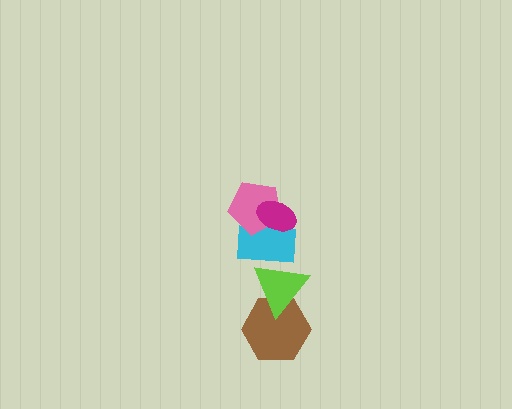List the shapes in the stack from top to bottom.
From top to bottom: the magenta ellipse, the pink pentagon, the cyan rectangle, the lime triangle, the brown hexagon.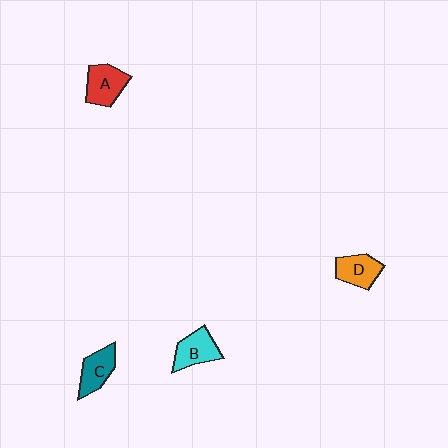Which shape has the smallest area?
Shape C (teal).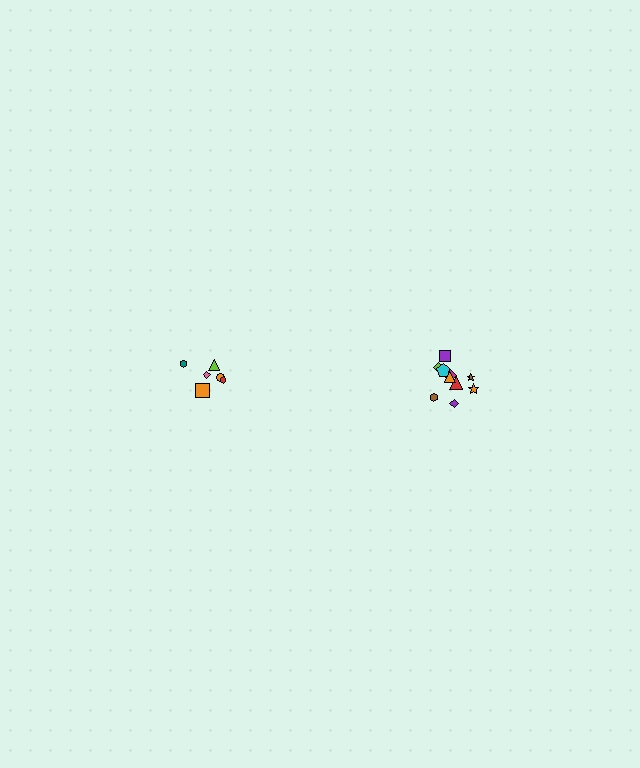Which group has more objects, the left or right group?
The right group.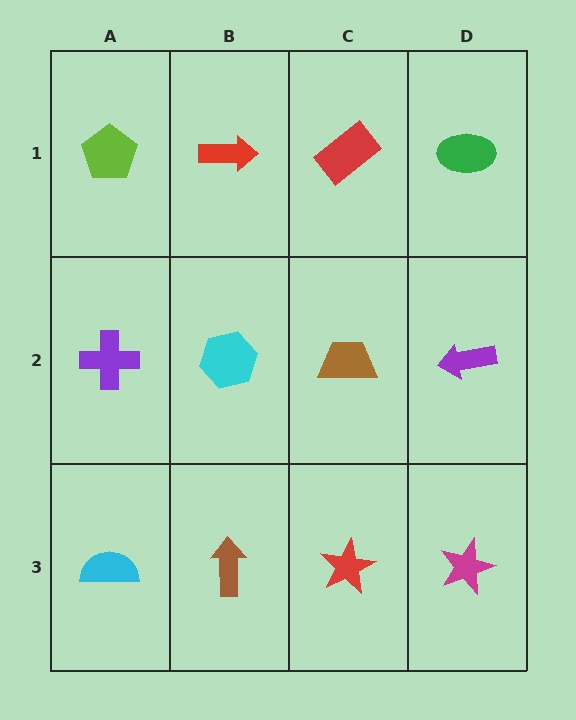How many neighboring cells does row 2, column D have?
3.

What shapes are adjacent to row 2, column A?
A lime pentagon (row 1, column A), a cyan semicircle (row 3, column A), a cyan hexagon (row 2, column B).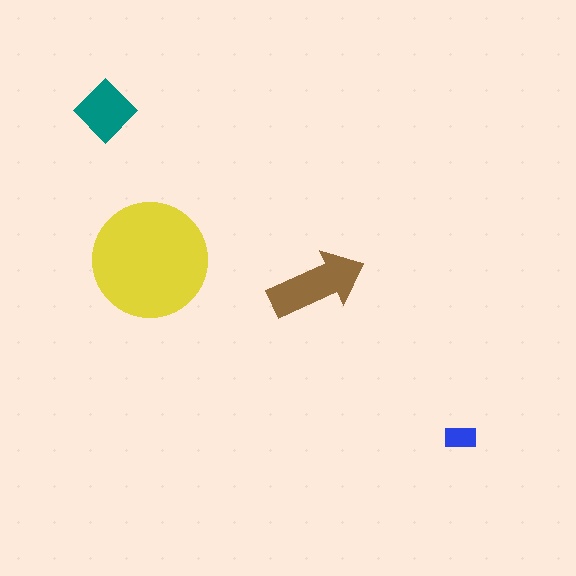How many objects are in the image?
There are 4 objects in the image.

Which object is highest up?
The teal diamond is topmost.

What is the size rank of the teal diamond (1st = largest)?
3rd.